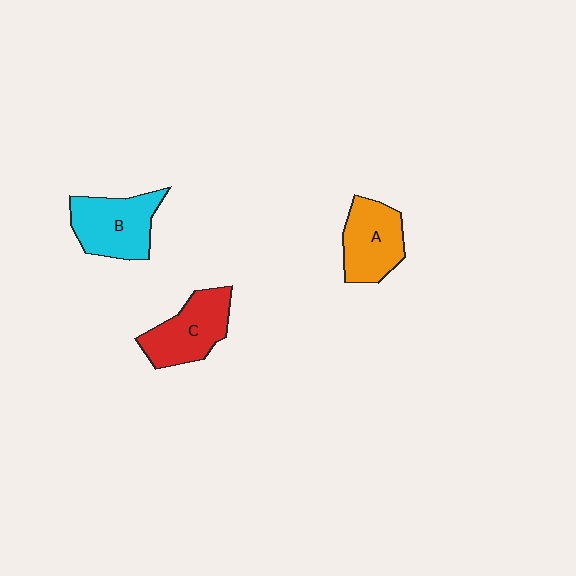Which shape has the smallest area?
Shape A (orange).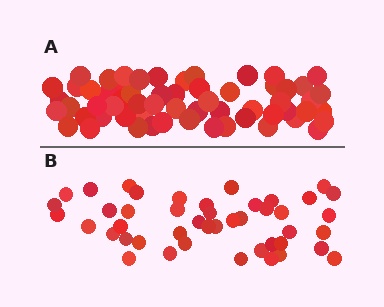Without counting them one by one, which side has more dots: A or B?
Region A (the top region) has more dots.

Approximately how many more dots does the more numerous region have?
Region A has approximately 15 more dots than region B.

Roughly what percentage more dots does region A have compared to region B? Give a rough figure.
About 35% more.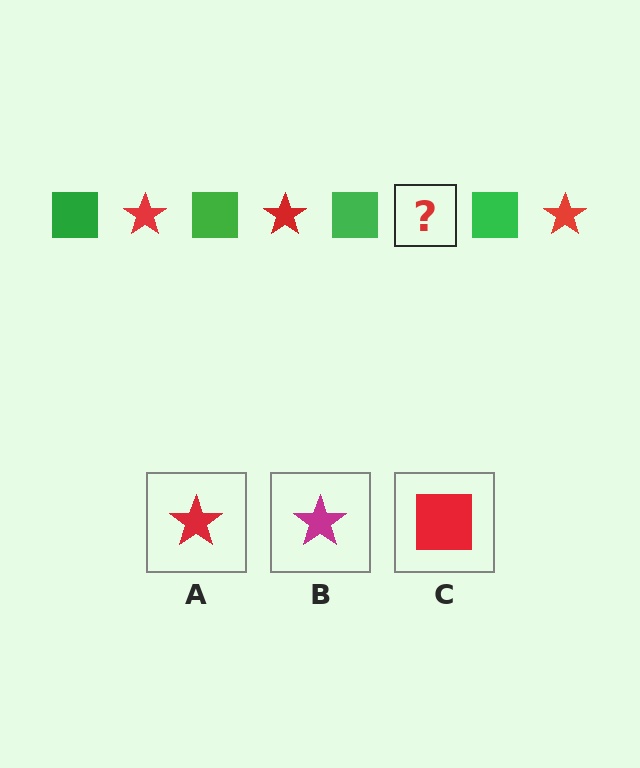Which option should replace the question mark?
Option A.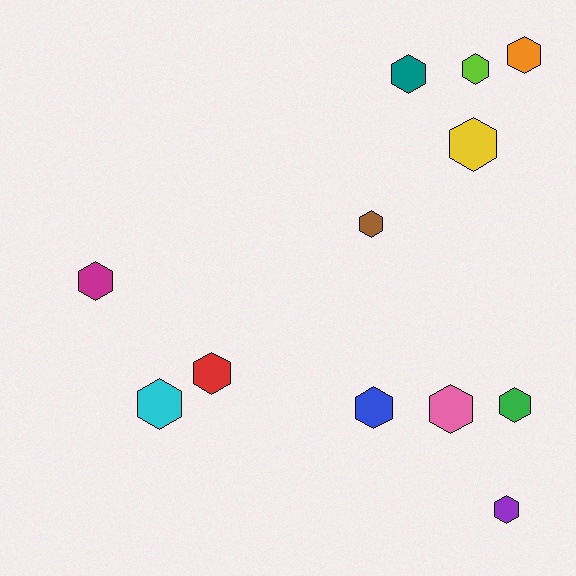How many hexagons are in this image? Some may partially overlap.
There are 12 hexagons.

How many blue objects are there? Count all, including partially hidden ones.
There is 1 blue object.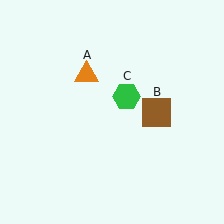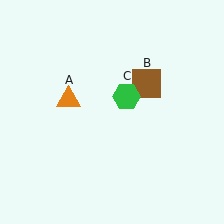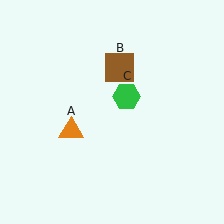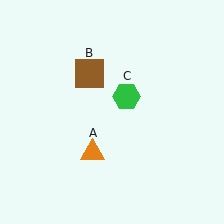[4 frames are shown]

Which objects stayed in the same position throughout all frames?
Green hexagon (object C) remained stationary.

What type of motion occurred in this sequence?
The orange triangle (object A), brown square (object B) rotated counterclockwise around the center of the scene.